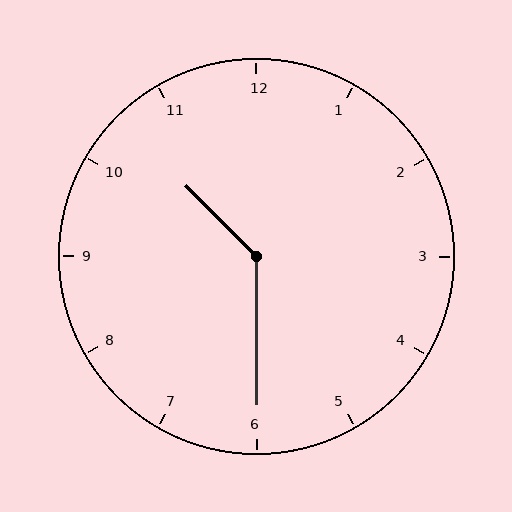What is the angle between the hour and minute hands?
Approximately 135 degrees.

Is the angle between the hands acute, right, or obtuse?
It is obtuse.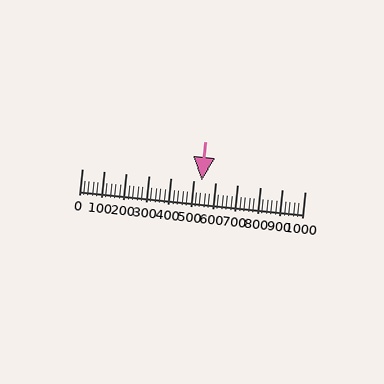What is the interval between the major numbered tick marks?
The major tick marks are spaced 100 units apart.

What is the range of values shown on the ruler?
The ruler shows values from 0 to 1000.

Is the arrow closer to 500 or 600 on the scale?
The arrow is closer to 500.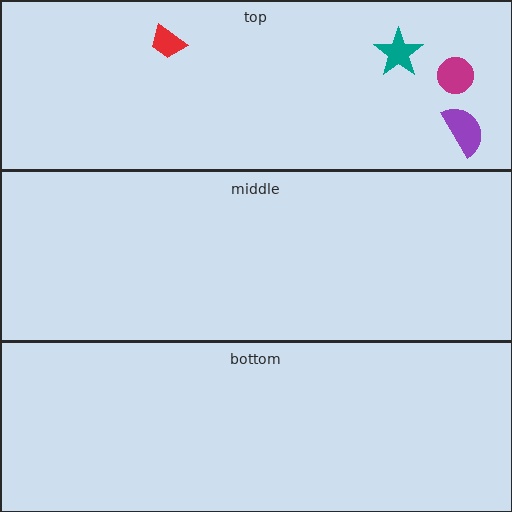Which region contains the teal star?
The top region.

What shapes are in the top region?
The purple semicircle, the red trapezoid, the teal star, the magenta circle.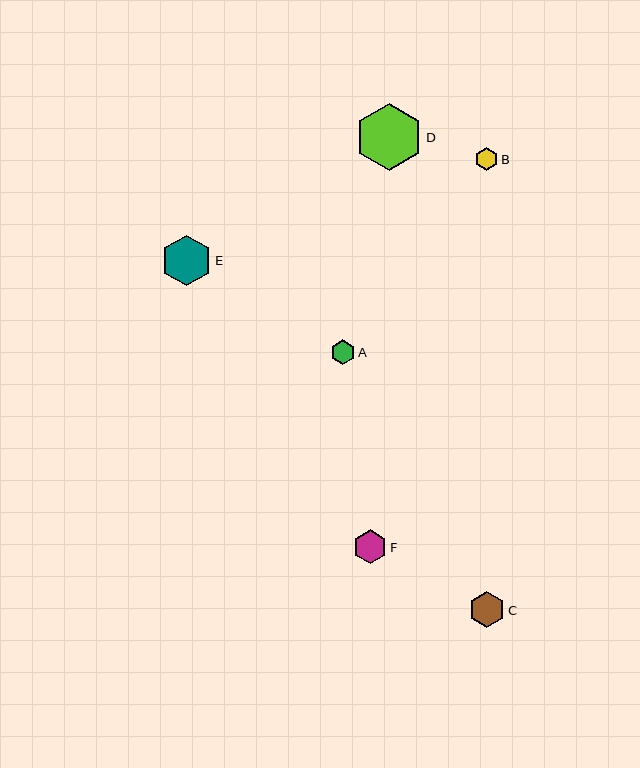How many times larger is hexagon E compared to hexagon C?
Hexagon E is approximately 1.4 times the size of hexagon C.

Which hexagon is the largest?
Hexagon D is the largest with a size of approximately 68 pixels.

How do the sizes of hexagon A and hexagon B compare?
Hexagon A and hexagon B are approximately the same size.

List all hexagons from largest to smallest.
From largest to smallest: D, E, C, F, A, B.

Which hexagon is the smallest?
Hexagon B is the smallest with a size of approximately 23 pixels.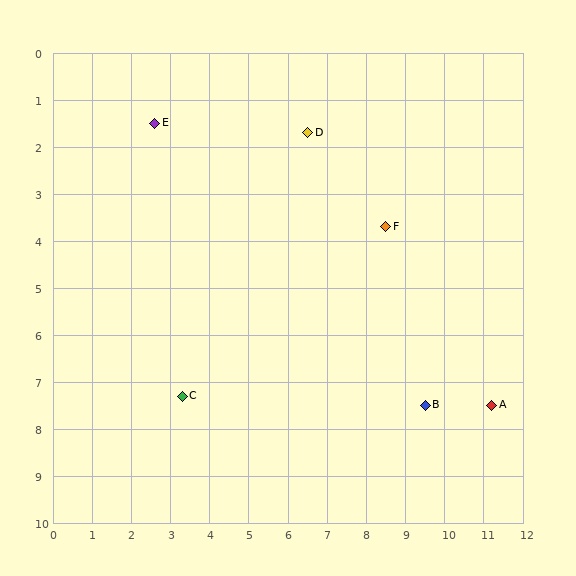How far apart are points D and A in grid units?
Points D and A are about 7.5 grid units apart.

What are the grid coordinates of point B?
Point B is at approximately (9.5, 7.5).